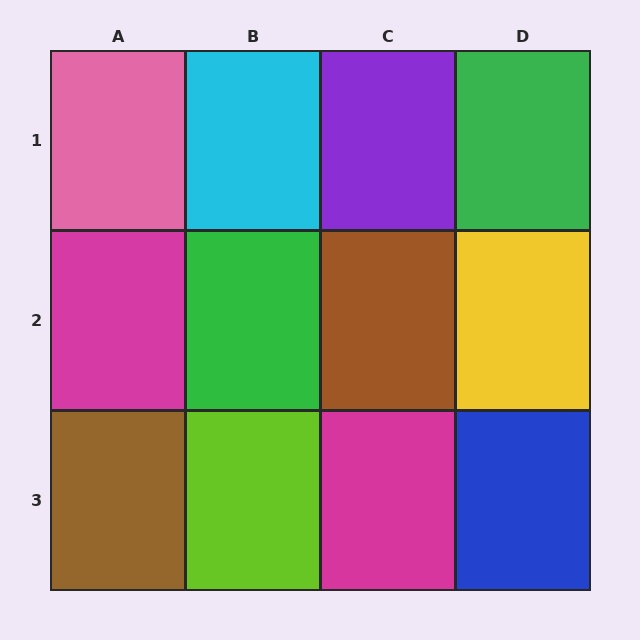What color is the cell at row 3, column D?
Blue.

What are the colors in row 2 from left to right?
Magenta, green, brown, yellow.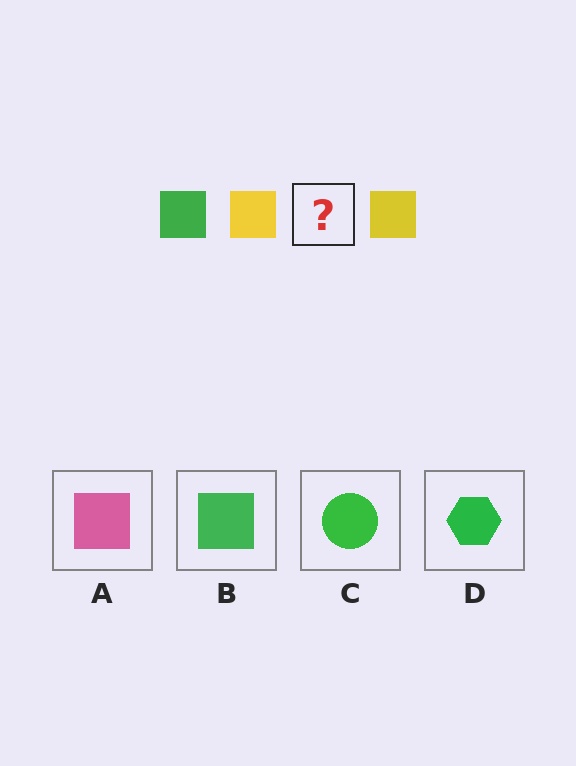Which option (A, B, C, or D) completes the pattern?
B.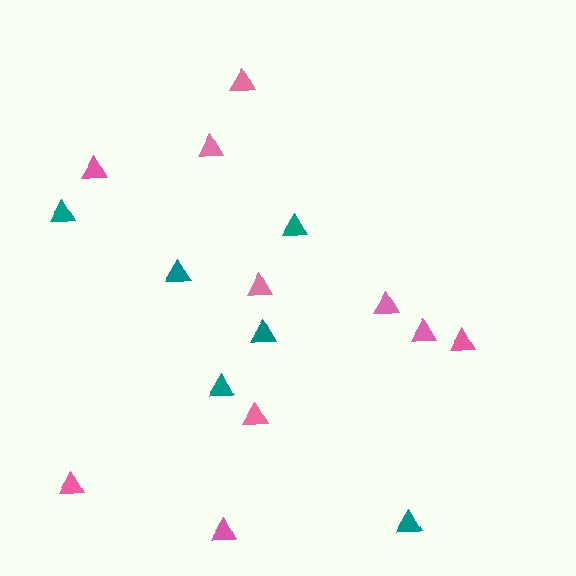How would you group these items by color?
There are 2 groups: one group of pink triangles (10) and one group of teal triangles (6).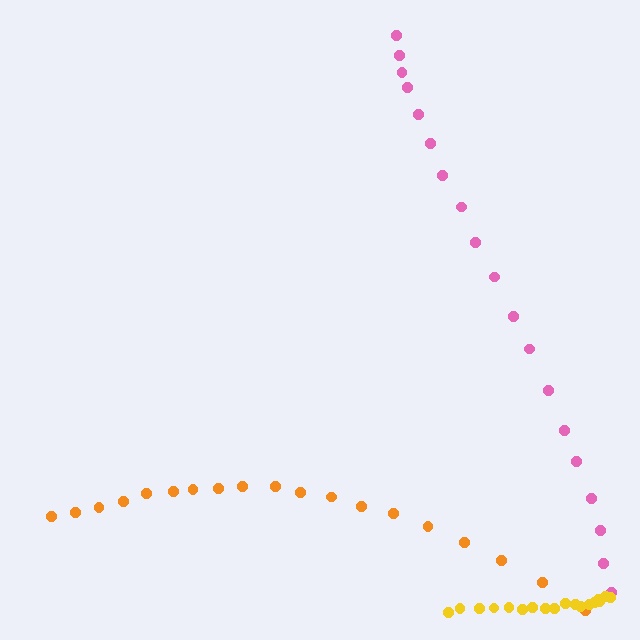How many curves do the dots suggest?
There are 3 distinct paths.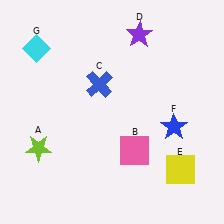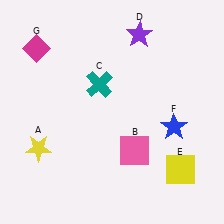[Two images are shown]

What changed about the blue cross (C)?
In Image 1, C is blue. In Image 2, it changed to teal.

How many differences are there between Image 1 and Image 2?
There are 3 differences between the two images.